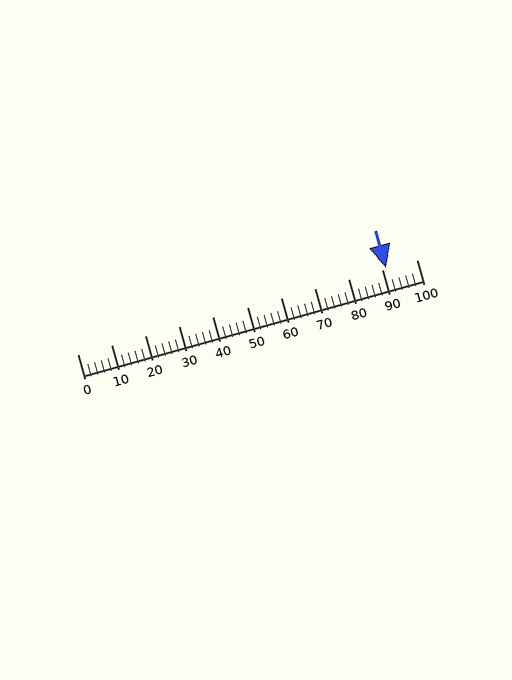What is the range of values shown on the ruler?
The ruler shows values from 0 to 100.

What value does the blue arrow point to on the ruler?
The blue arrow points to approximately 91.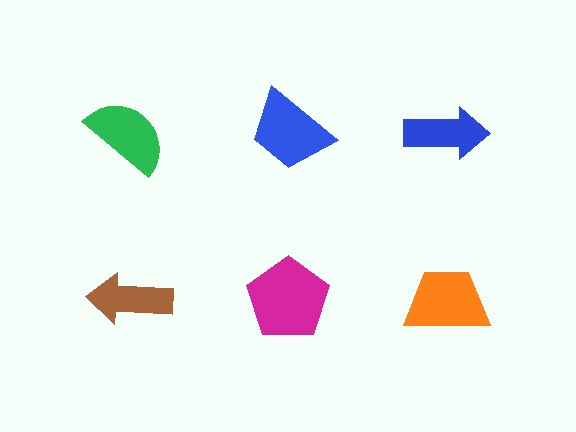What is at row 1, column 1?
A green semicircle.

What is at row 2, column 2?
A magenta pentagon.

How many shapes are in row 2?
3 shapes.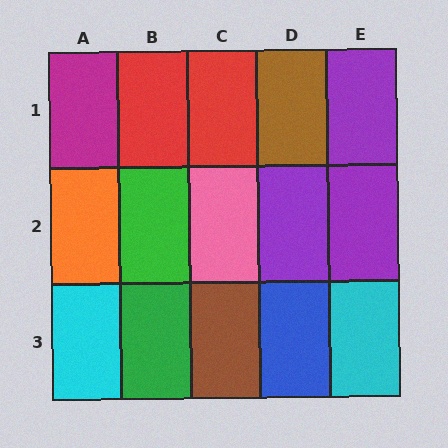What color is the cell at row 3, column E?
Cyan.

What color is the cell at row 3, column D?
Blue.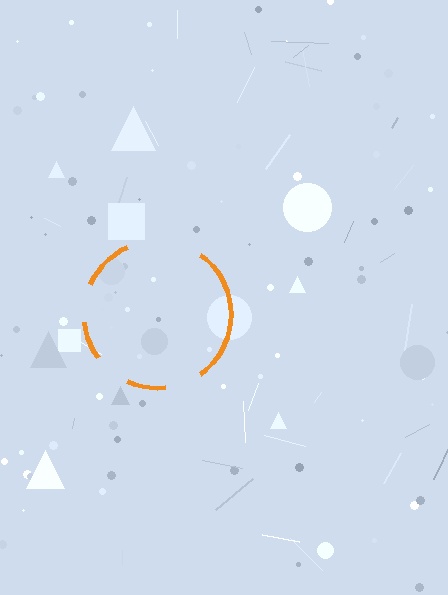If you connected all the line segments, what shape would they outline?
They would outline a circle.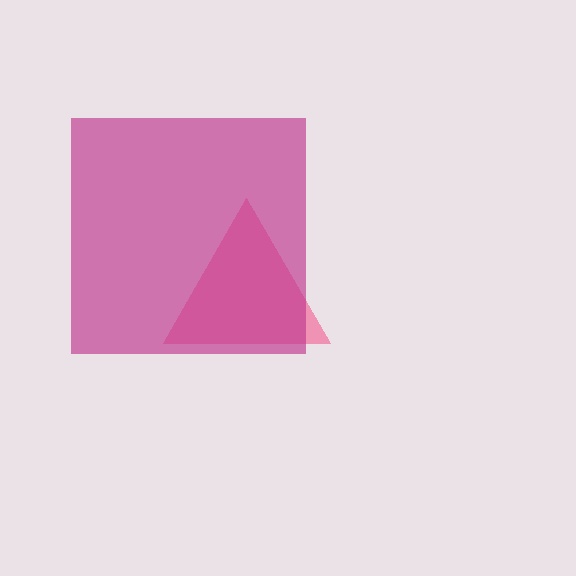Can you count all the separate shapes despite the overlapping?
Yes, there are 2 separate shapes.